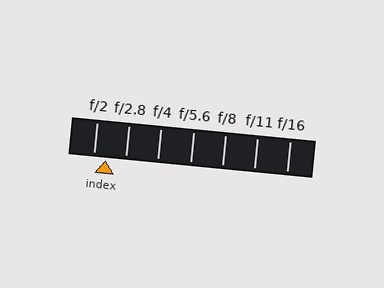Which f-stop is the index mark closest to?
The index mark is closest to f/2.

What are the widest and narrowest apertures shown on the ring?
The widest aperture shown is f/2 and the narrowest is f/16.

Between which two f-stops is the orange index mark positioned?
The index mark is between f/2 and f/2.8.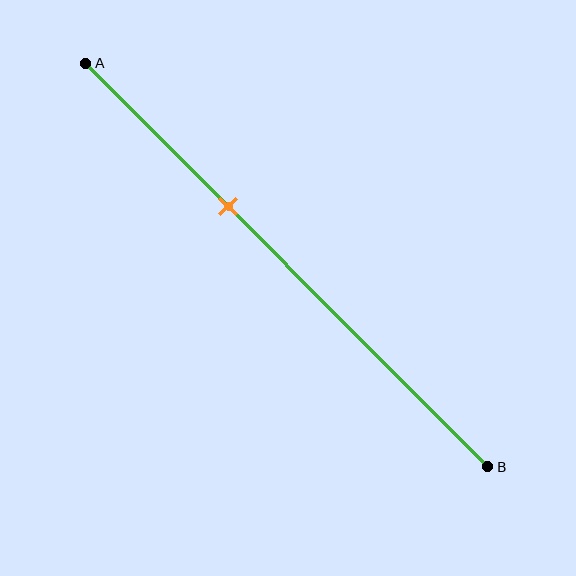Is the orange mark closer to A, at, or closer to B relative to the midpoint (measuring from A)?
The orange mark is closer to point A than the midpoint of segment AB.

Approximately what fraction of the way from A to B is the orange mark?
The orange mark is approximately 35% of the way from A to B.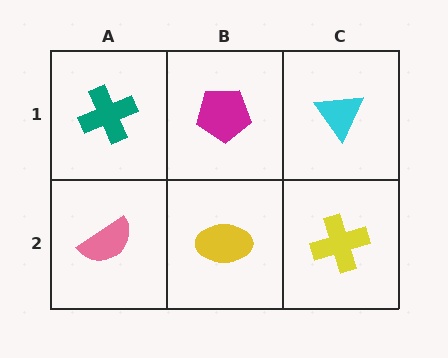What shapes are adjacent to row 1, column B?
A yellow ellipse (row 2, column B), a teal cross (row 1, column A), a cyan triangle (row 1, column C).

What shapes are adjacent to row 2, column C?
A cyan triangle (row 1, column C), a yellow ellipse (row 2, column B).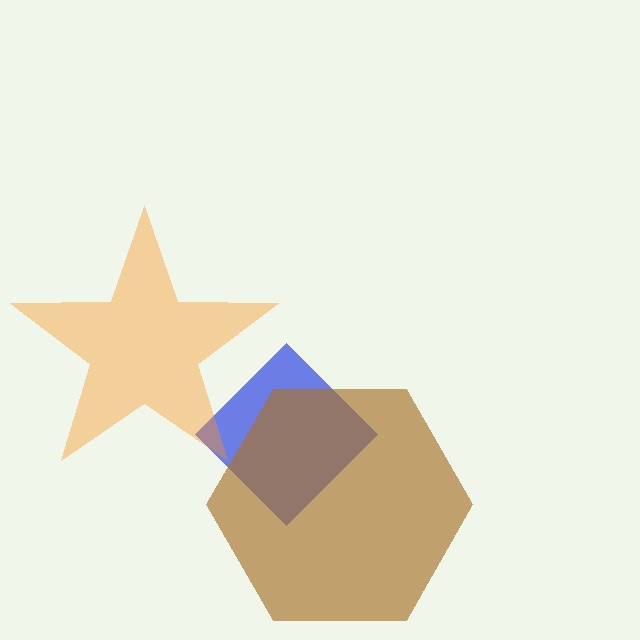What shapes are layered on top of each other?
The layered shapes are: a blue diamond, a brown hexagon, an orange star.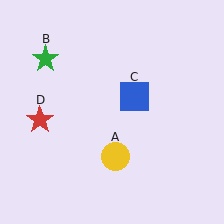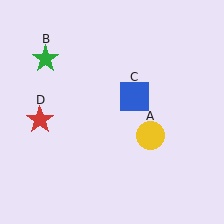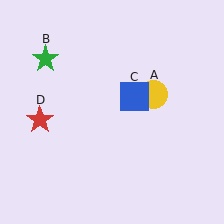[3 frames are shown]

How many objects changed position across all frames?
1 object changed position: yellow circle (object A).